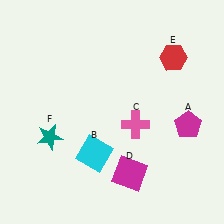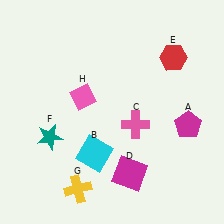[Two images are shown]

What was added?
A yellow cross (G), a pink diamond (H) were added in Image 2.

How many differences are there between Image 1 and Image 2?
There are 2 differences between the two images.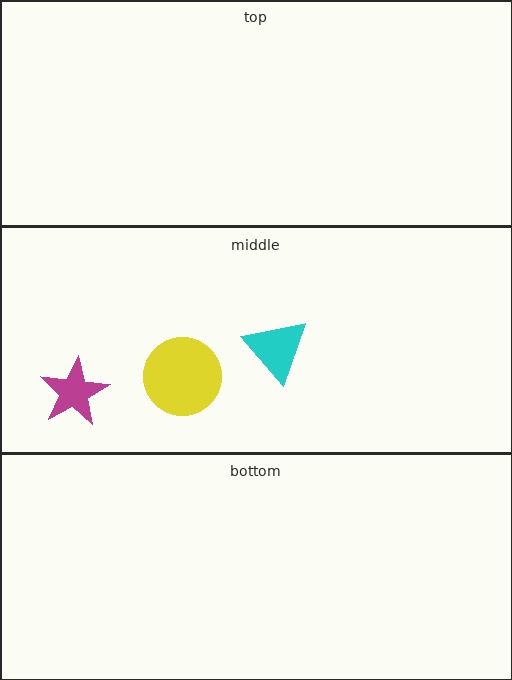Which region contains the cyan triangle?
The middle region.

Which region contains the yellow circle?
The middle region.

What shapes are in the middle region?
The magenta star, the yellow circle, the cyan triangle.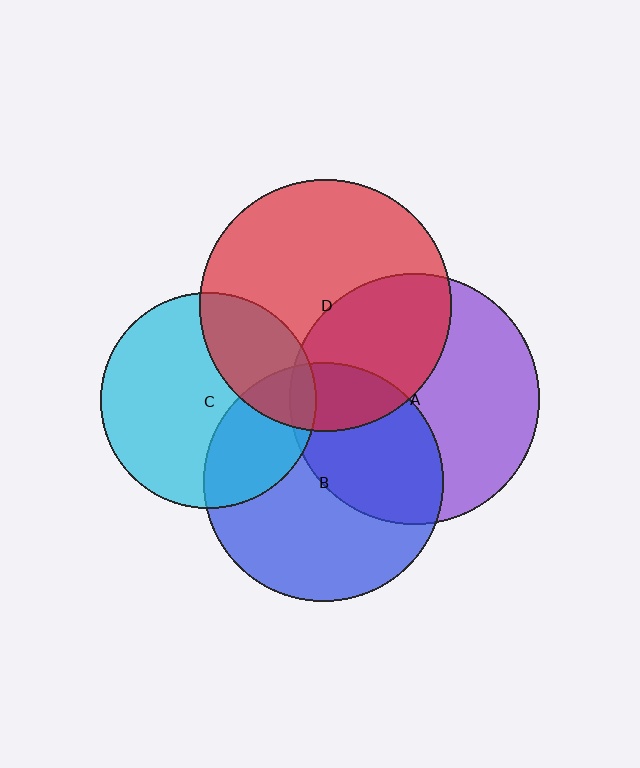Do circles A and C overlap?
Yes.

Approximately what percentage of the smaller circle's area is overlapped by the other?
Approximately 5%.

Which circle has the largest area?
Circle D (red).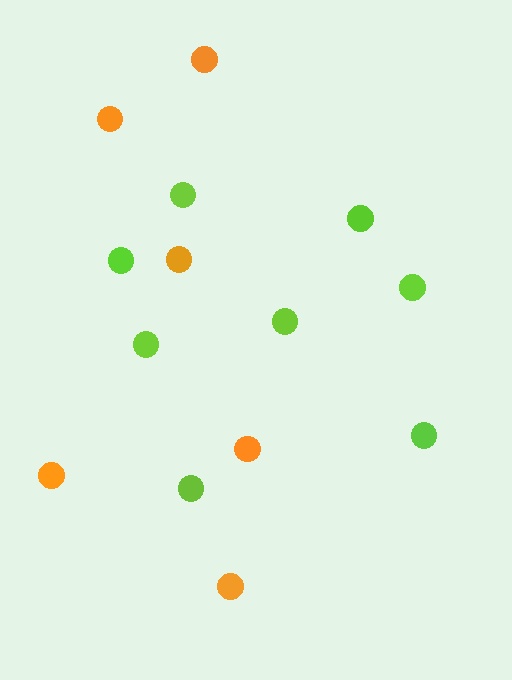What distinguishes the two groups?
There are 2 groups: one group of orange circles (6) and one group of lime circles (8).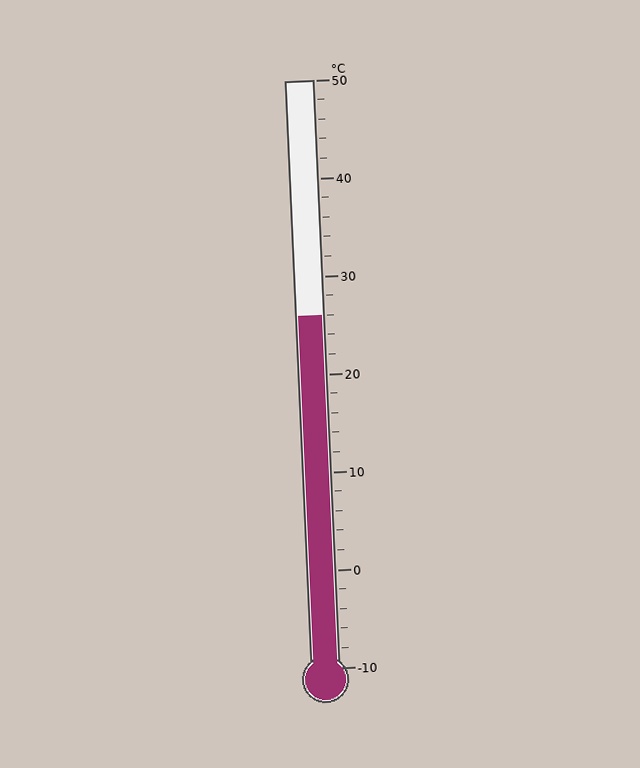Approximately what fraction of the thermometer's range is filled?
The thermometer is filled to approximately 60% of its range.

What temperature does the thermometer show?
The thermometer shows approximately 26°C.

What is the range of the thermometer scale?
The thermometer scale ranges from -10°C to 50°C.